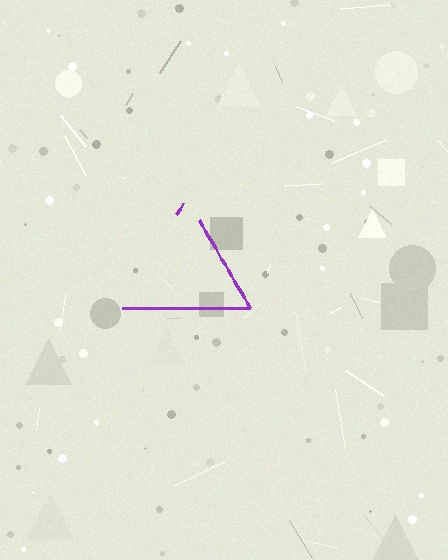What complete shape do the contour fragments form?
The contour fragments form a triangle.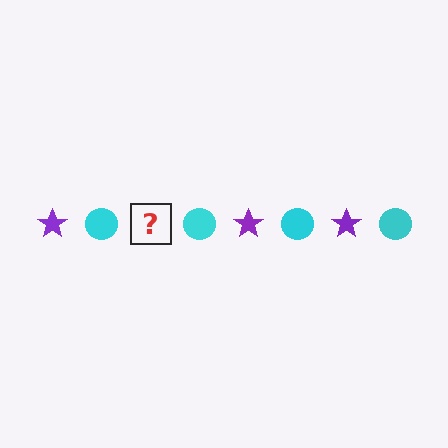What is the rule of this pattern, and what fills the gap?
The rule is that the pattern alternates between purple star and cyan circle. The gap should be filled with a purple star.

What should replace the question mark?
The question mark should be replaced with a purple star.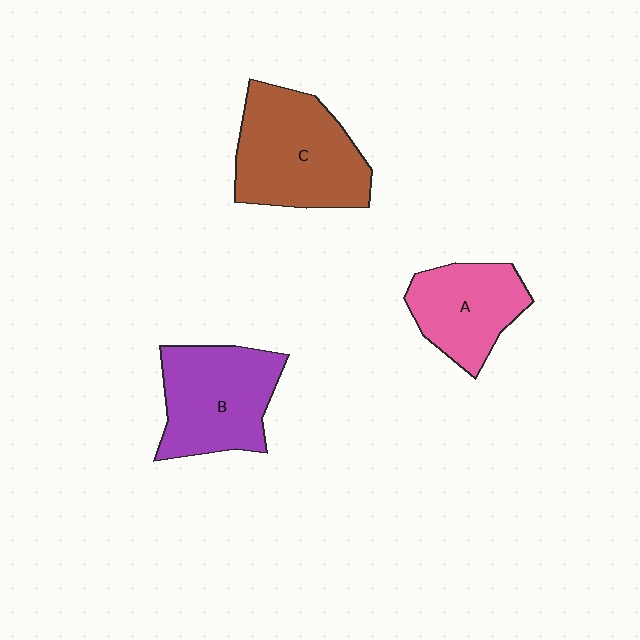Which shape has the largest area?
Shape C (brown).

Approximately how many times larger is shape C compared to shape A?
Approximately 1.4 times.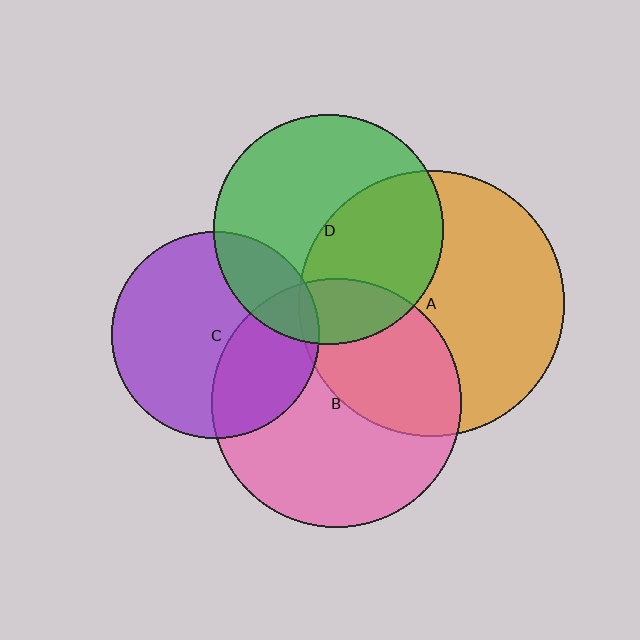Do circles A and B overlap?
Yes.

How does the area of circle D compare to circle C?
Approximately 1.2 times.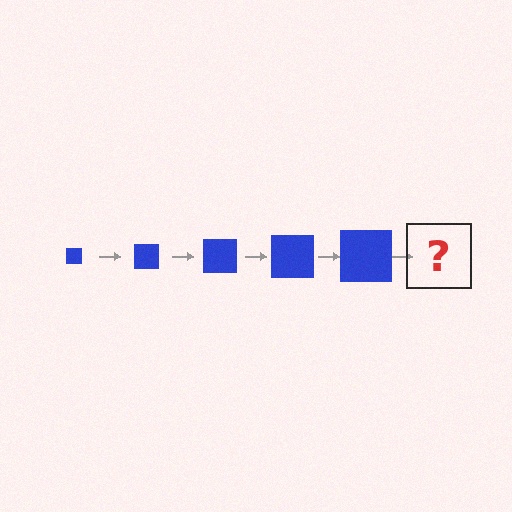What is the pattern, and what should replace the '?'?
The pattern is that the square gets progressively larger each step. The '?' should be a blue square, larger than the previous one.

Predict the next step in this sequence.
The next step is a blue square, larger than the previous one.